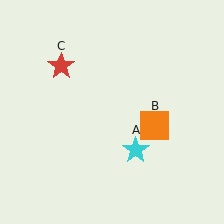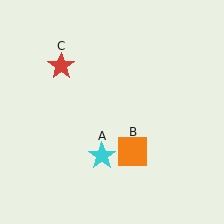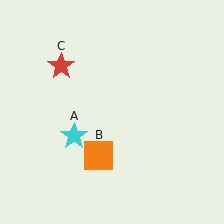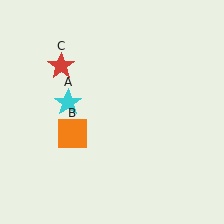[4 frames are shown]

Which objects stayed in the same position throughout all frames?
Red star (object C) remained stationary.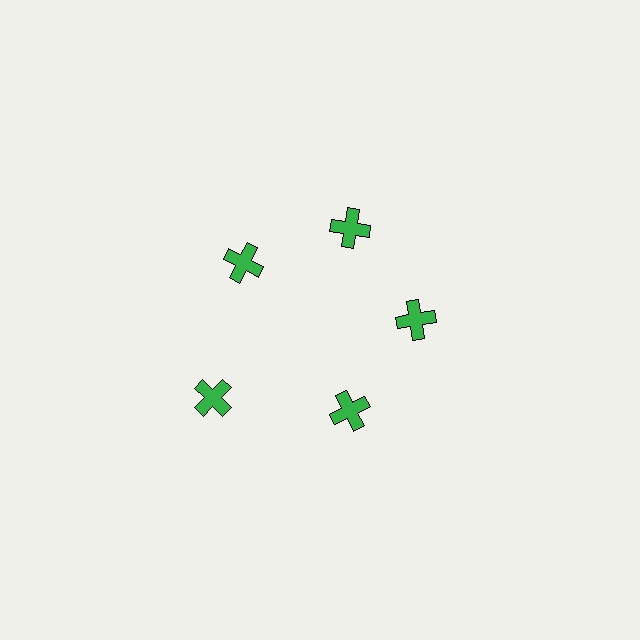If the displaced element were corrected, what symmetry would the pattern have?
It would have 5-fold rotational symmetry — the pattern would map onto itself every 72 degrees.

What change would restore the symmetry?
The symmetry would be restored by moving it inward, back onto the ring so that all 5 crosses sit at equal angles and equal distance from the center.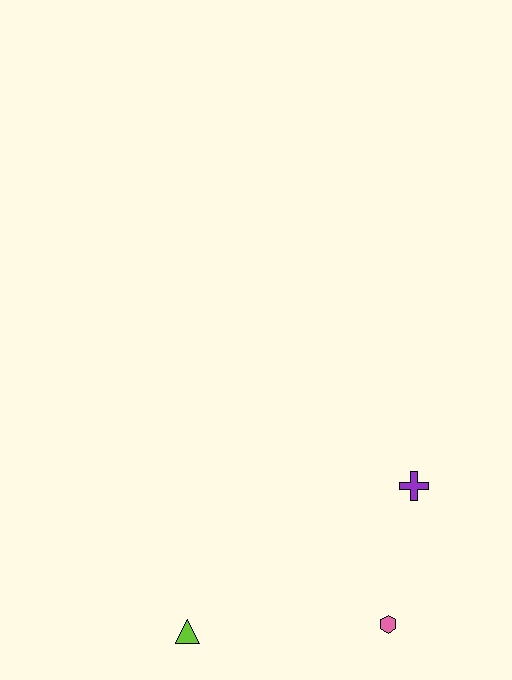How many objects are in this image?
There are 3 objects.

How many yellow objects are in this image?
There are no yellow objects.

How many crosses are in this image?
There is 1 cross.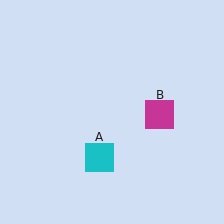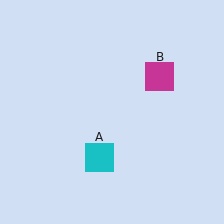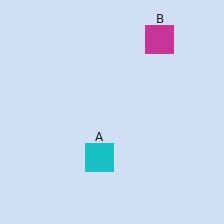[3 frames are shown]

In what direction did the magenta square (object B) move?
The magenta square (object B) moved up.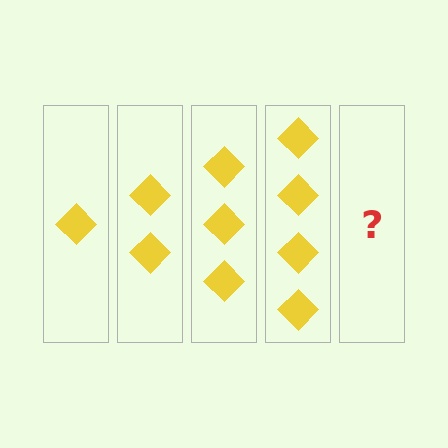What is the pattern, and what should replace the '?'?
The pattern is that each step adds one more diamond. The '?' should be 5 diamonds.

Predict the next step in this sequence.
The next step is 5 diamonds.